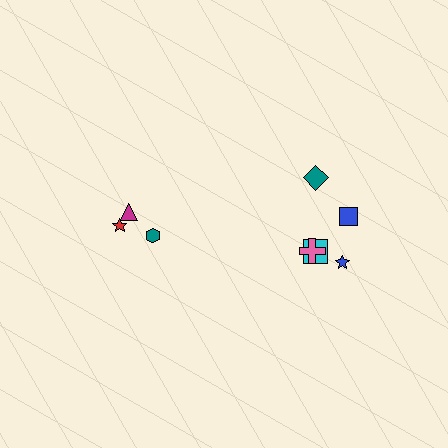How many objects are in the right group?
There are 5 objects.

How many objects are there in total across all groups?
There are 8 objects.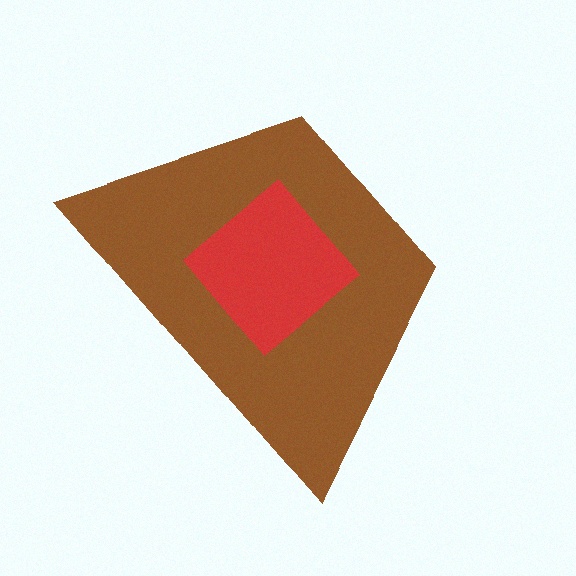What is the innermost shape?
The red diamond.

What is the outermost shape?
The brown trapezoid.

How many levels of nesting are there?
2.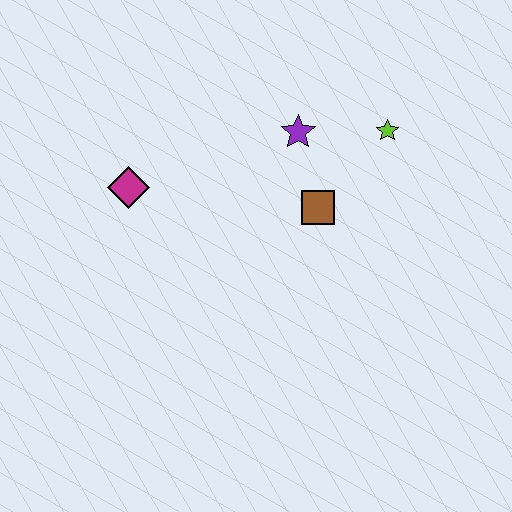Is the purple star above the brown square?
Yes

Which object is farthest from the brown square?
The magenta diamond is farthest from the brown square.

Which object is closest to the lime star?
The purple star is closest to the lime star.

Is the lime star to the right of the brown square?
Yes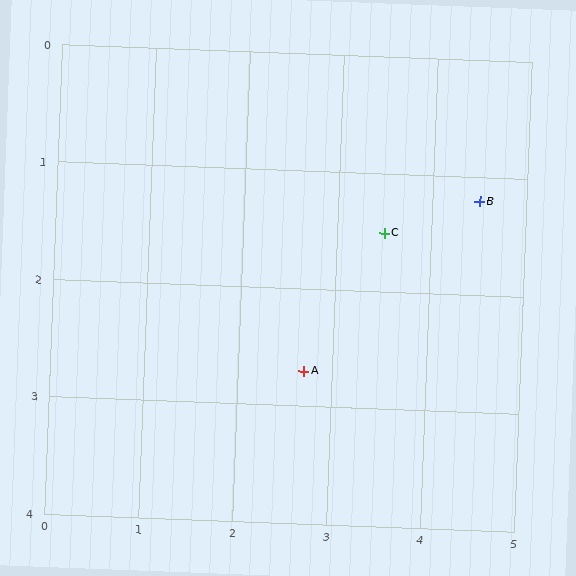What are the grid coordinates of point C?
Point C is at approximately (3.5, 1.5).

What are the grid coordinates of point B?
Point B is at approximately (4.5, 1.2).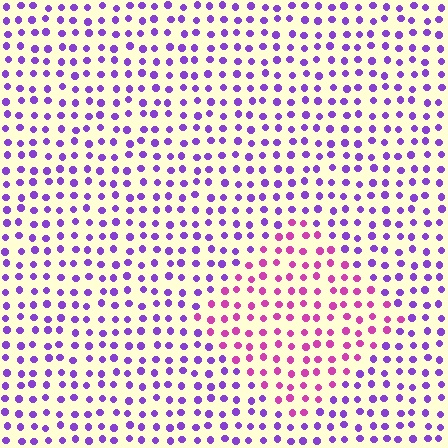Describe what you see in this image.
The image is filled with small purple elements in a uniform arrangement. A diamond-shaped region is visible where the elements are tinted to a slightly different hue, forming a subtle color boundary.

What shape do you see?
I see a diamond.